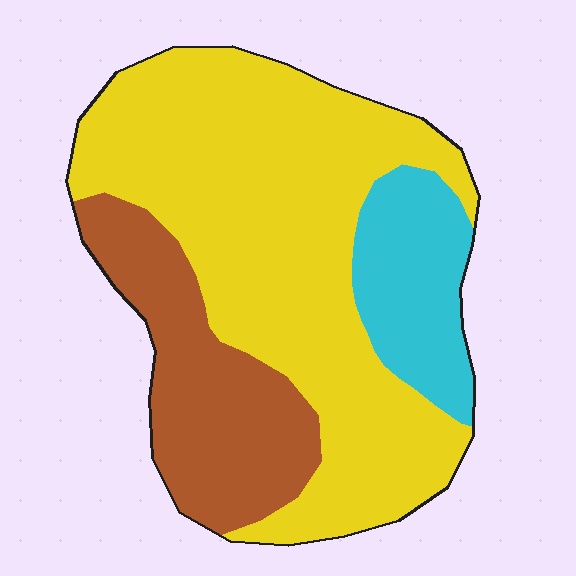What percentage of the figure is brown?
Brown covers about 25% of the figure.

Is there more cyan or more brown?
Brown.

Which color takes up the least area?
Cyan, at roughly 15%.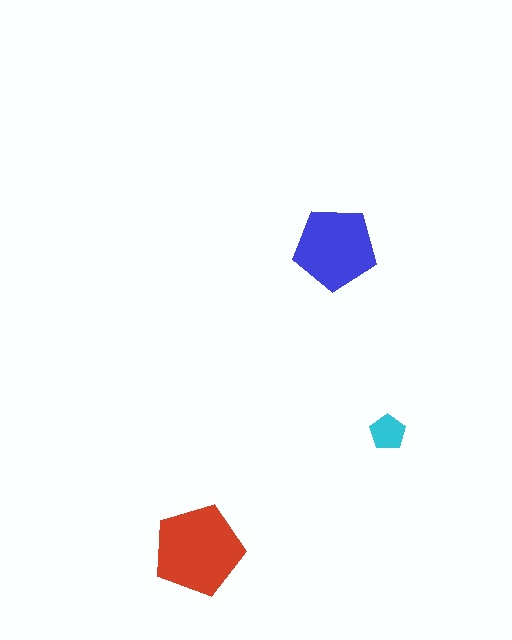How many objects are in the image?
There are 3 objects in the image.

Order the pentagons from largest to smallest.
the red one, the blue one, the cyan one.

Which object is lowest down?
The red pentagon is bottommost.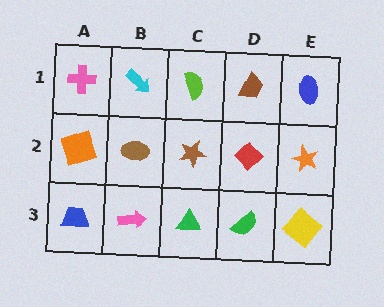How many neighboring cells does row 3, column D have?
3.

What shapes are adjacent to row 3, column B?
A brown ellipse (row 2, column B), a blue trapezoid (row 3, column A), a green triangle (row 3, column C).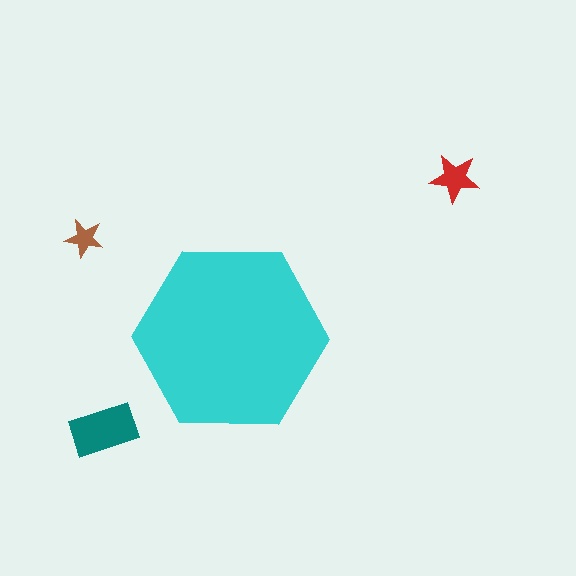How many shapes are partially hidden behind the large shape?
0 shapes are partially hidden.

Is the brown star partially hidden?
No, the brown star is fully visible.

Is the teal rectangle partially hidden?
No, the teal rectangle is fully visible.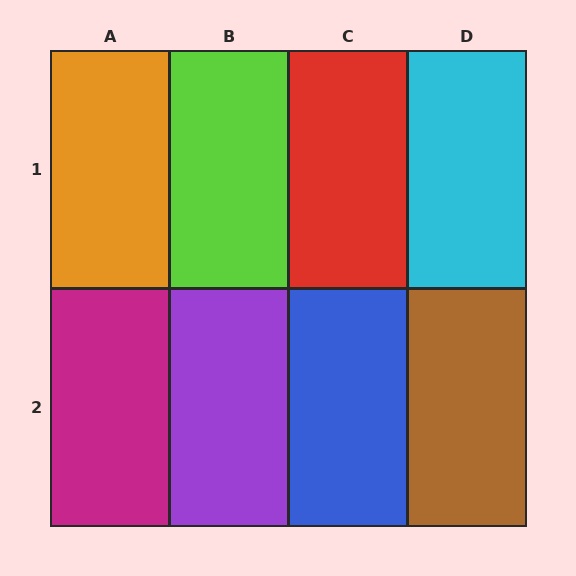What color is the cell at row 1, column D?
Cyan.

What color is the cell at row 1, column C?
Red.